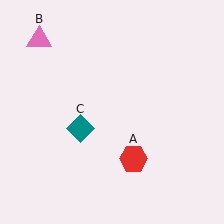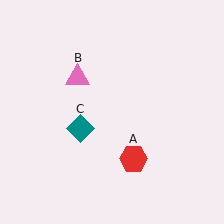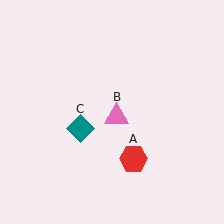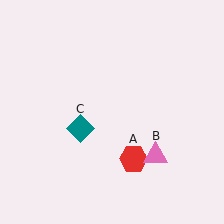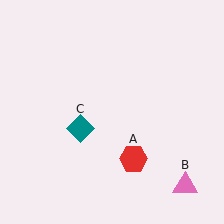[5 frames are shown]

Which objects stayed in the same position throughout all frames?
Red hexagon (object A) and teal diamond (object C) remained stationary.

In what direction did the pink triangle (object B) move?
The pink triangle (object B) moved down and to the right.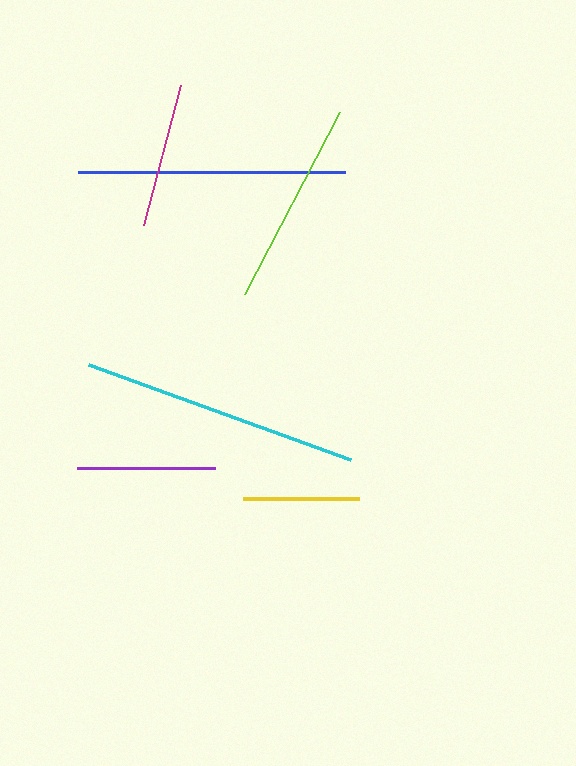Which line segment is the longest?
The cyan line is the longest at approximately 279 pixels.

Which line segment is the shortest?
The yellow line is the shortest at approximately 116 pixels.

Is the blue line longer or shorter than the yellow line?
The blue line is longer than the yellow line.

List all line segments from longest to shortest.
From longest to shortest: cyan, blue, lime, magenta, purple, yellow.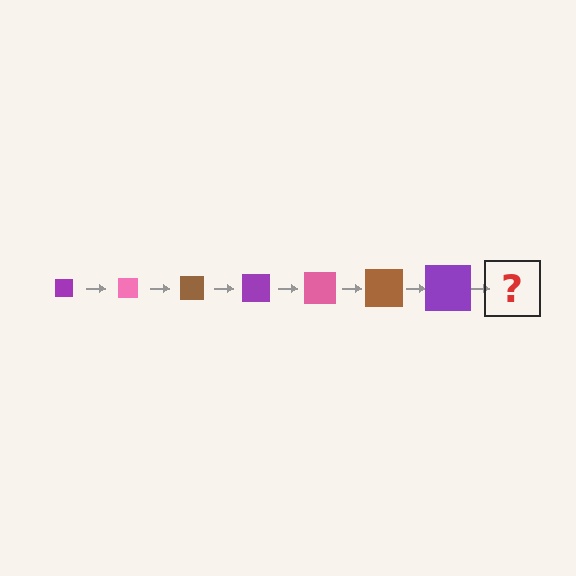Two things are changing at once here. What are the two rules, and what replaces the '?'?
The two rules are that the square grows larger each step and the color cycles through purple, pink, and brown. The '?' should be a pink square, larger than the previous one.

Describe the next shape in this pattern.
It should be a pink square, larger than the previous one.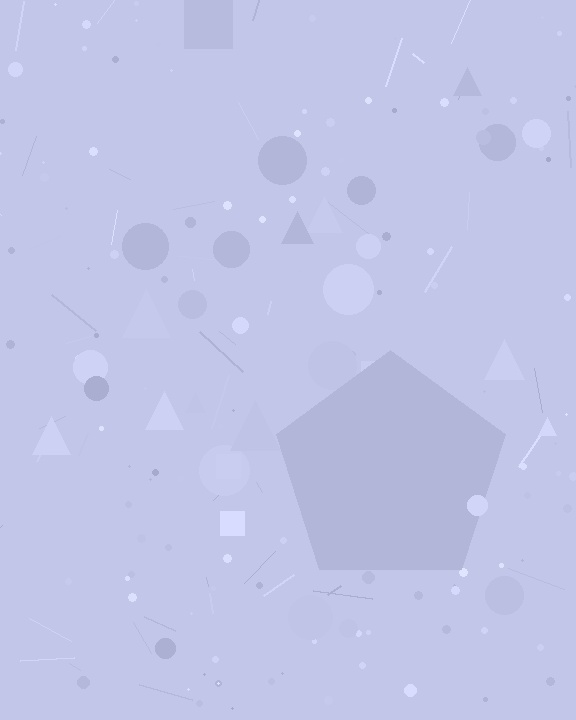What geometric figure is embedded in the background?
A pentagon is embedded in the background.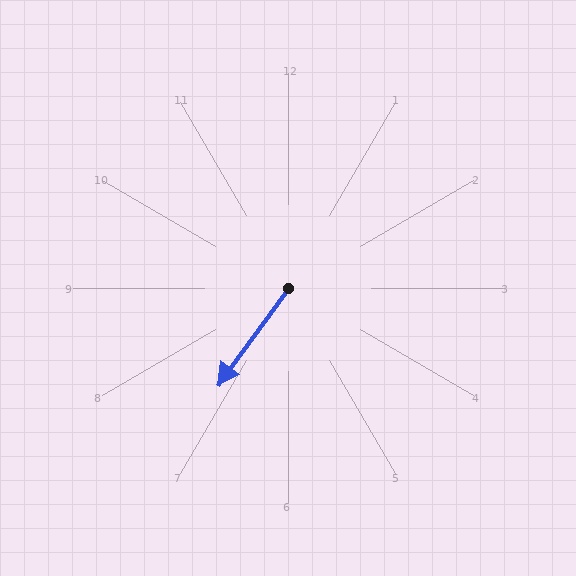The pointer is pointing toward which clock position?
Roughly 7 o'clock.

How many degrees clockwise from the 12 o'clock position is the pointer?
Approximately 216 degrees.